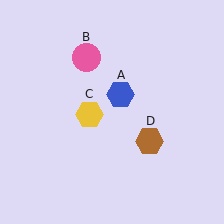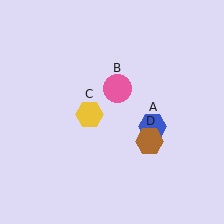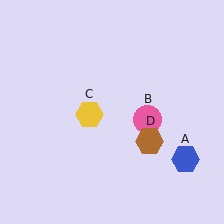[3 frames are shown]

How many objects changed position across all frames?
2 objects changed position: blue hexagon (object A), pink circle (object B).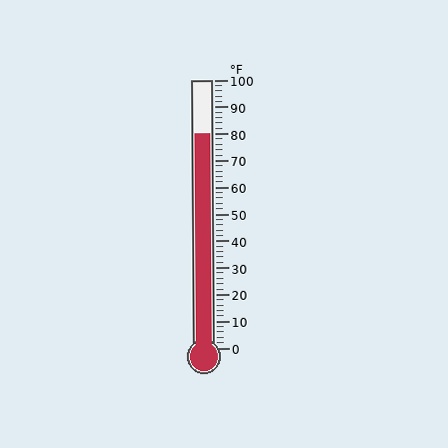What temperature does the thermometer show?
The thermometer shows approximately 80°F.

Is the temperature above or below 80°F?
The temperature is at 80°F.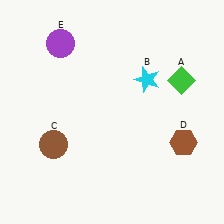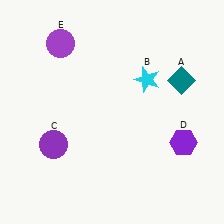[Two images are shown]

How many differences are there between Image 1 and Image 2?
There are 3 differences between the two images.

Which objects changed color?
A changed from green to teal. C changed from brown to purple. D changed from brown to purple.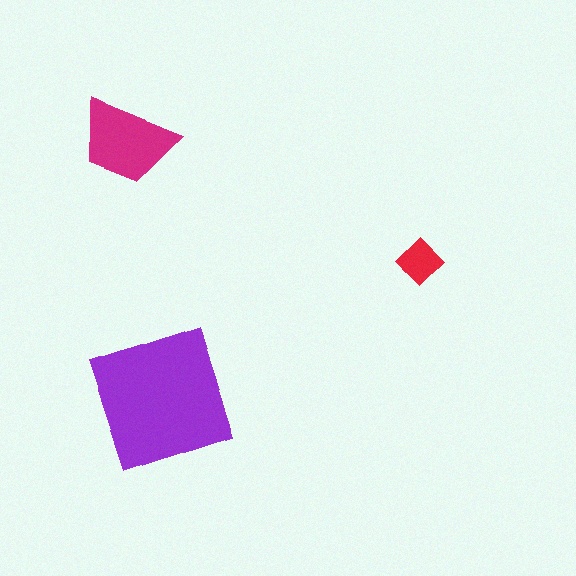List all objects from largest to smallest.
The purple square, the magenta trapezoid, the red diamond.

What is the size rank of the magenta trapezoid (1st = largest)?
2nd.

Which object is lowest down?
The purple square is bottommost.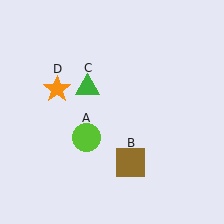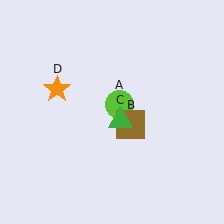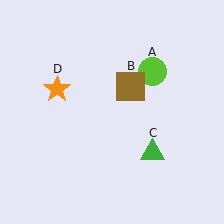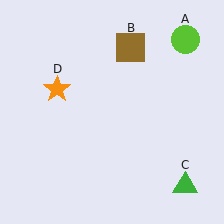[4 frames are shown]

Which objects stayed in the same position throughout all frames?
Orange star (object D) remained stationary.